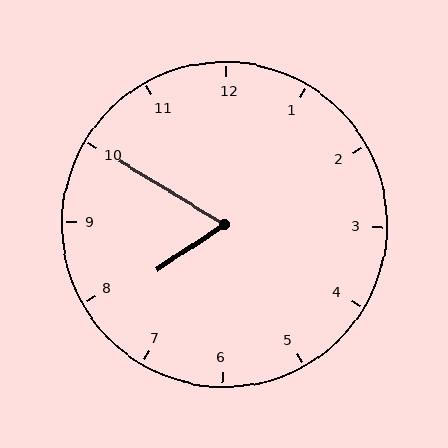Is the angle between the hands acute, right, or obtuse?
It is acute.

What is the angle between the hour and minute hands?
Approximately 65 degrees.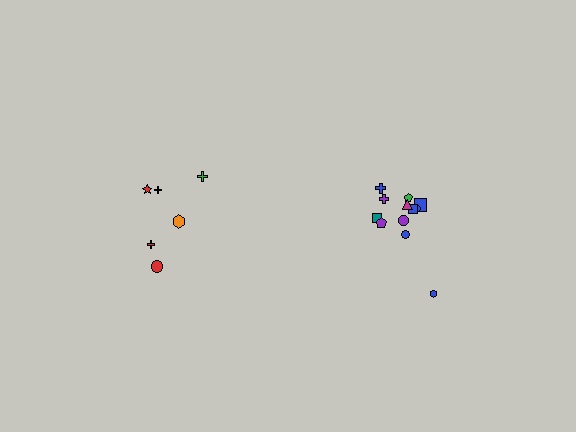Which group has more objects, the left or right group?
The right group.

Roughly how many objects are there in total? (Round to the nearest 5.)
Roughly 20 objects in total.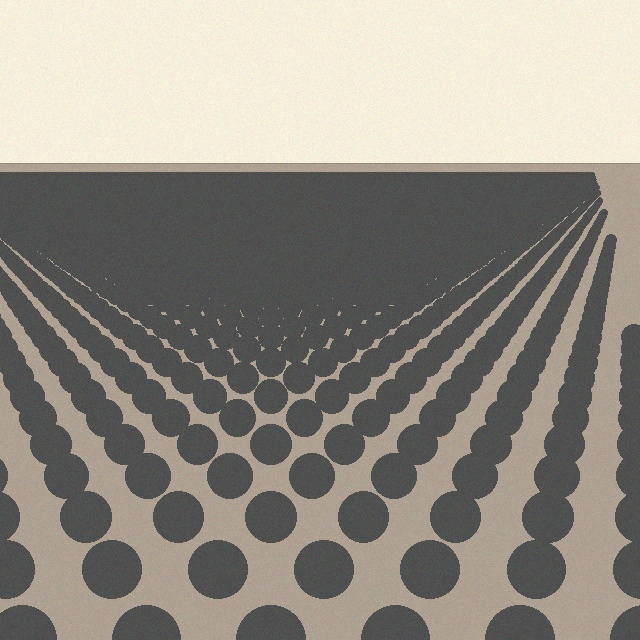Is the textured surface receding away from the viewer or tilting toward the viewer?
The surface is receding away from the viewer. Texture elements get smaller and denser toward the top.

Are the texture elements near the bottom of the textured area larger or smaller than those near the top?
Larger. Near the bottom, elements are closer to the viewer and appear at a bigger on-screen size.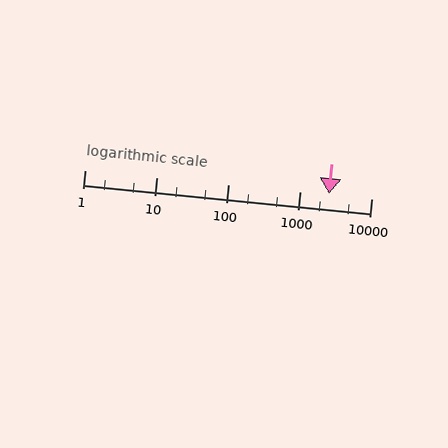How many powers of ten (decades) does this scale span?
The scale spans 4 decades, from 1 to 10000.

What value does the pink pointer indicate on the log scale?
The pointer indicates approximately 2600.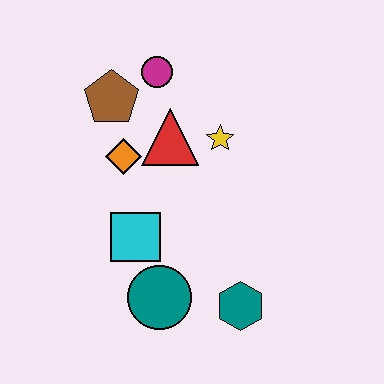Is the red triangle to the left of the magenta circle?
No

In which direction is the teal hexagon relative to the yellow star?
The teal hexagon is below the yellow star.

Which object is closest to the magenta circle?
The brown pentagon is closest to the magenta circle.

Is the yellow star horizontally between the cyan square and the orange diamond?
No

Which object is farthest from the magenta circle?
The teal hexagon is farthest from the magenta circle.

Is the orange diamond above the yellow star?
No